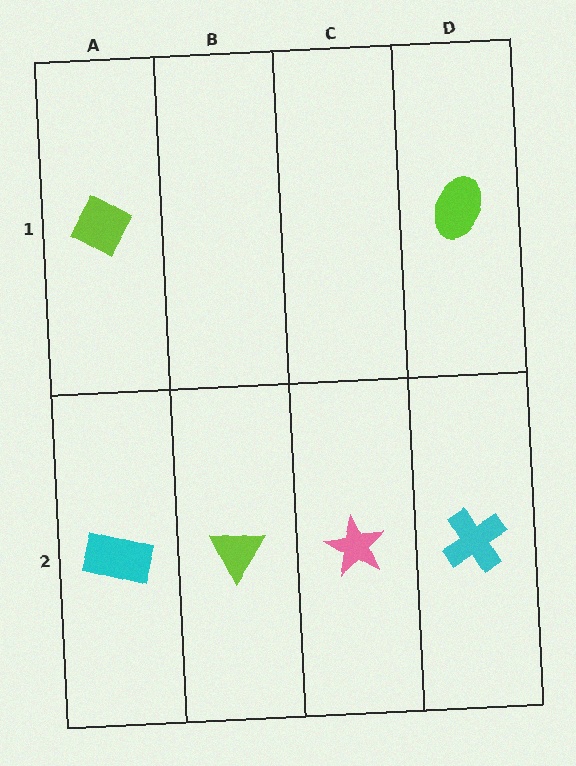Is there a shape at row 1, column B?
No, that cell is empty.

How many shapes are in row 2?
4 shapes.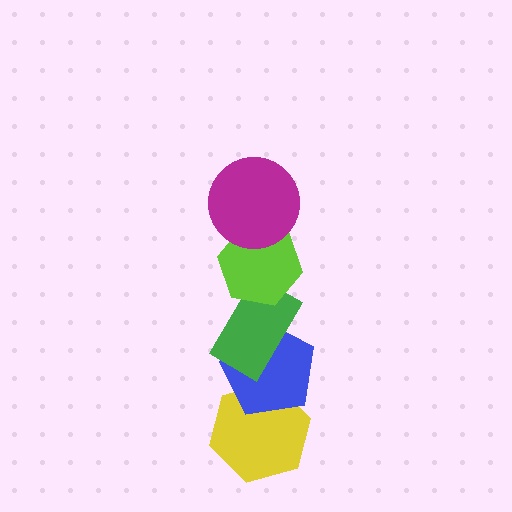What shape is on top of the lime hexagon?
The magenta circle is on top of the lime hexagon.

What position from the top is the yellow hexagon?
The yellow hexagon is 5th from the top.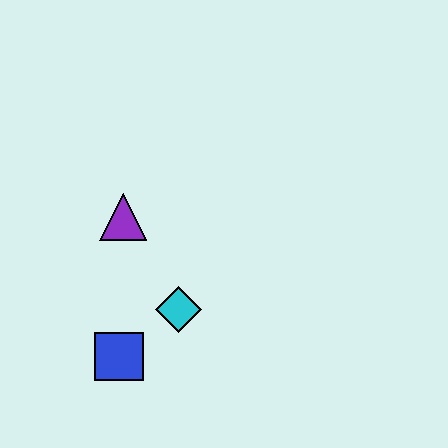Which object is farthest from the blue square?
The purple triangle is farthest from the blue square.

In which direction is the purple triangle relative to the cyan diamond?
The purple triangle is above the cyan diamond.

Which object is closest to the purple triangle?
The cyan diamond is closest to the purple triangle.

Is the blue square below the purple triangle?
Yes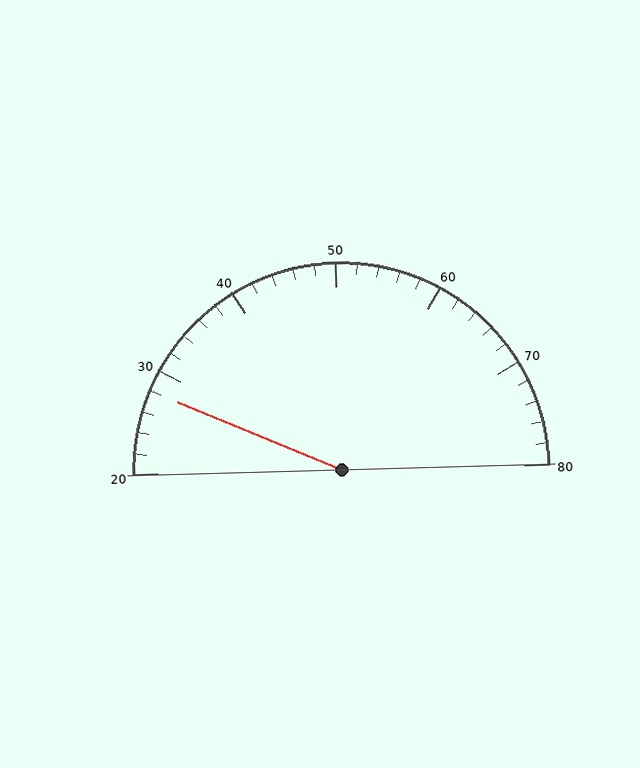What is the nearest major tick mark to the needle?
The nearest major tick mark is 30.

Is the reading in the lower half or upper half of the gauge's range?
The reading is in the lower half of the range (20 to 80).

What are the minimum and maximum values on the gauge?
The gauge ranges from 20 to 80.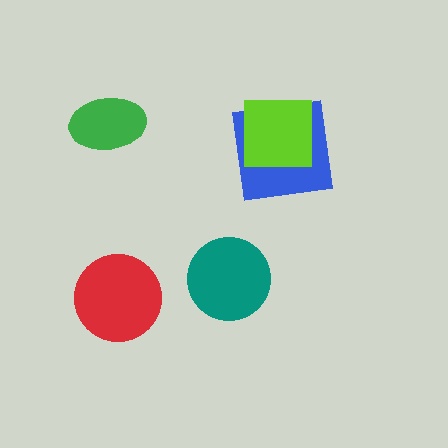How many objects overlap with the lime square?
1 object overlaps with the lime square.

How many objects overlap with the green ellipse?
0 objects overlap with the green ellipse.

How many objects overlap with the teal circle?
0 objects overlap with the teal circle.